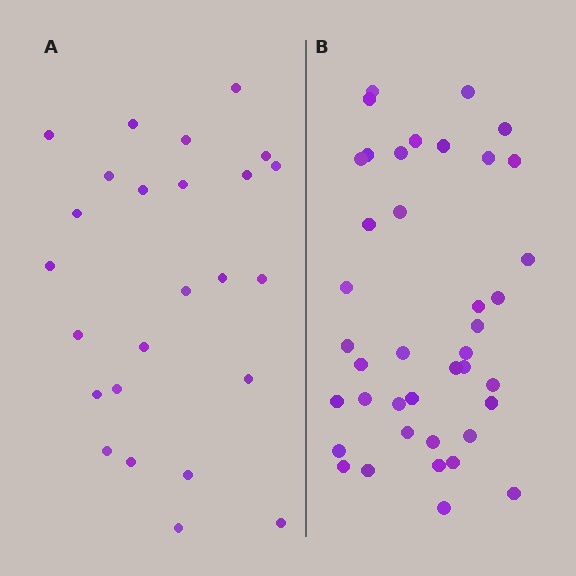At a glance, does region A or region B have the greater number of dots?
Region B (the right region) has more dots.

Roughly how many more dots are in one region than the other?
Region B has approximately 15 more dots than region A.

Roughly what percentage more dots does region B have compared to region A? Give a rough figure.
About 60% more.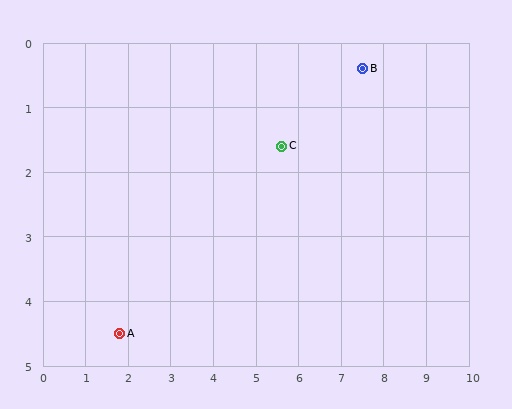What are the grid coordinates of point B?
Point B is at approximately (7.5, 0.4).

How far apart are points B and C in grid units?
Points B and C are about 2.2 grid units apart.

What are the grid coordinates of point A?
Point A is at approximately (1.8, 4.5).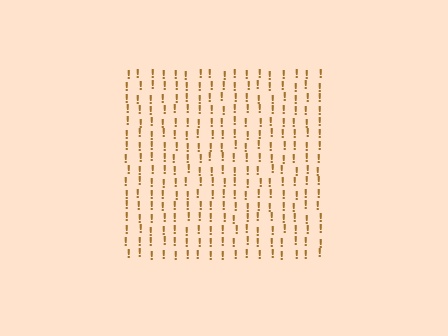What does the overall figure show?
The overall figure shows a square.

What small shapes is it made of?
It is made of small exclamation marks.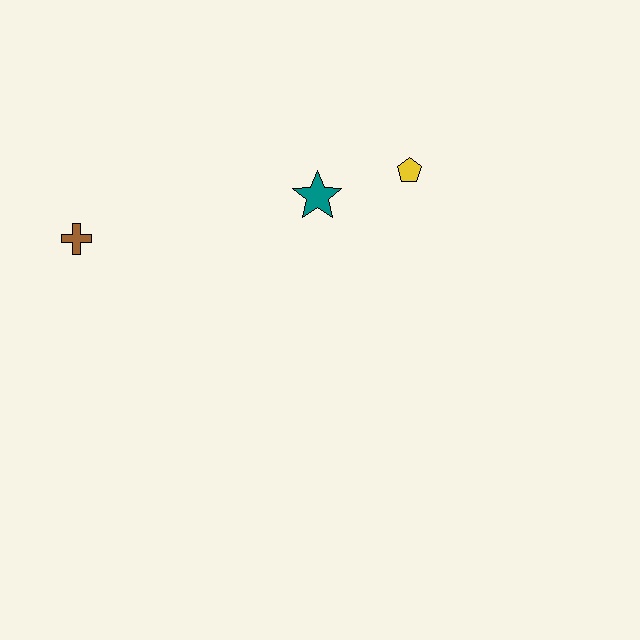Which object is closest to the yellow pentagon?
The teal star is closest to the yellow pentagon.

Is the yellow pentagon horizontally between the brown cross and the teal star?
No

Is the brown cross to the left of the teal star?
Yes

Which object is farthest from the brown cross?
The yellow pentagon is farthest from the brown cross.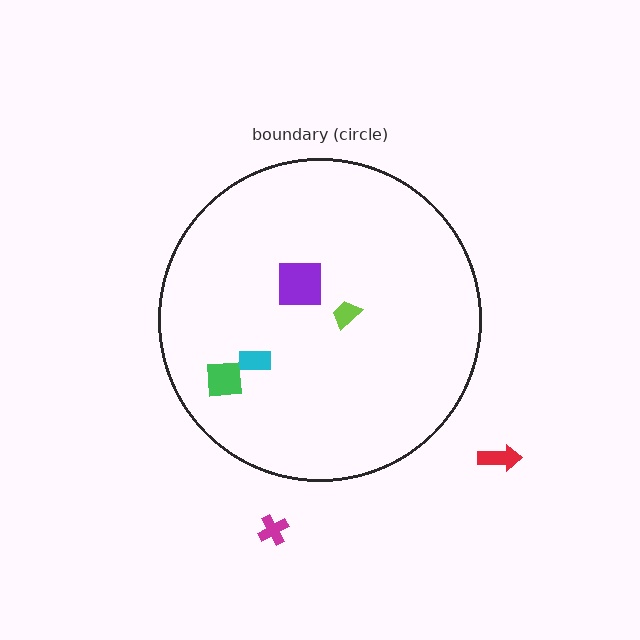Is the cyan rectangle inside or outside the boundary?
Inside.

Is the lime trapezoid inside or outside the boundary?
Inside.